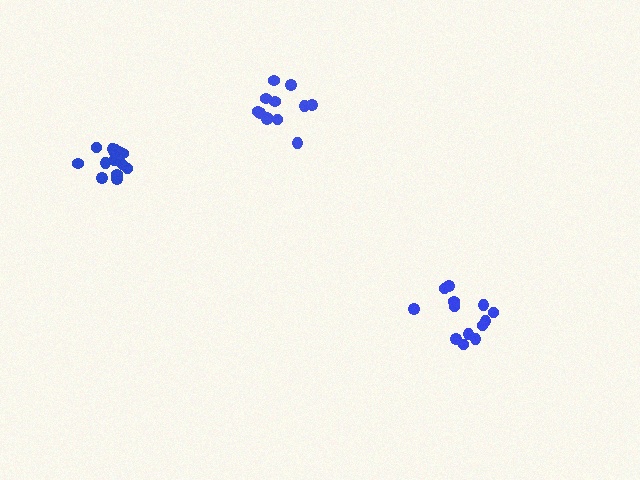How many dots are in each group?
Group 1: 13 dots, Group 2: 15 dots, Group 3: 12 dots (40 total).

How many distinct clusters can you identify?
There are 3 distinct clusters.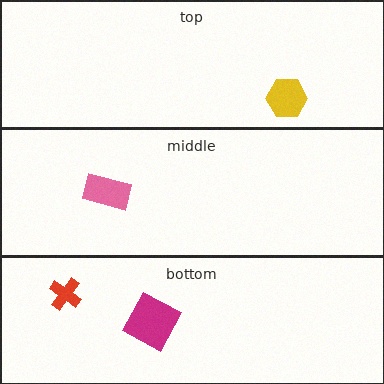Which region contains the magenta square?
The bottom region.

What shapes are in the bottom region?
The red cross, the magenta square.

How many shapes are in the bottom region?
2.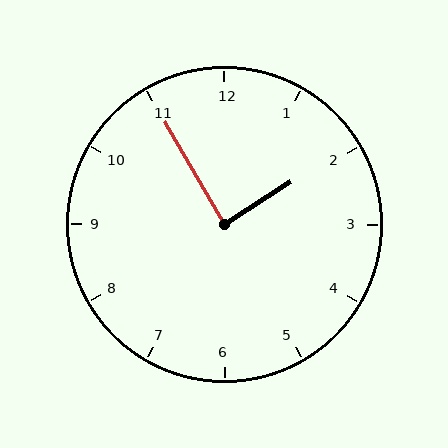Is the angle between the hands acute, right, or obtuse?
It is right.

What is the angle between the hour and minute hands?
Approximately 88 degrees.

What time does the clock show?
1:55.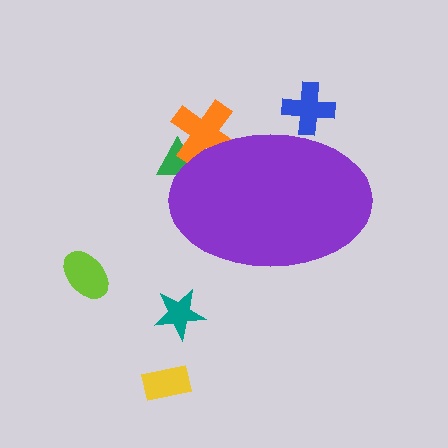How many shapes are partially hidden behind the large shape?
3 shapes are partially hidden.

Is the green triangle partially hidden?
Yes, the green triangle is partially hidden behind the purple ellipse.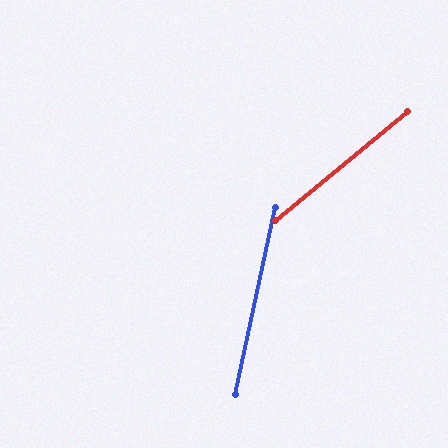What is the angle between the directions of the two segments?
Approximately 39 degrees.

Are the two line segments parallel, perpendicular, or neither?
Neither parallel nor perpendicular — they differ by about 39°.